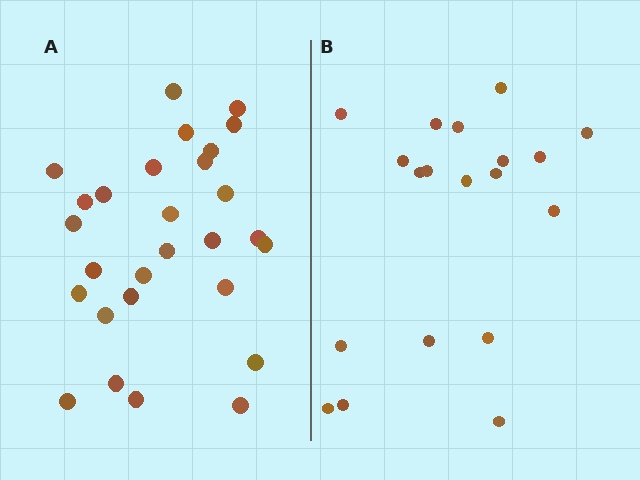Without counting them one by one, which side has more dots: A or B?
Region A (the left region) has more dots.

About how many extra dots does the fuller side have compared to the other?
Region A has roughly 8 or so more dots than region B.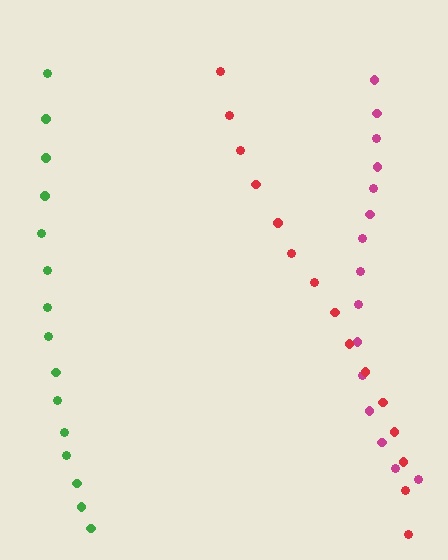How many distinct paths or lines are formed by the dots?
There are 3 distinct paths.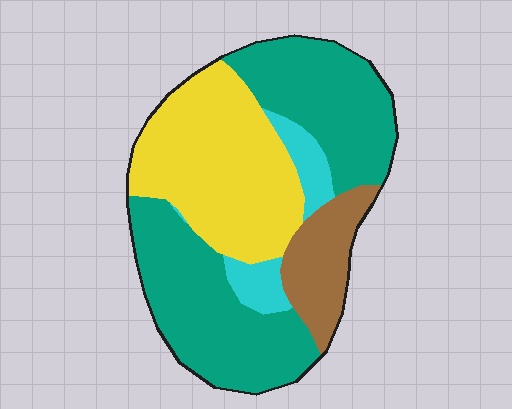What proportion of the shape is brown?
Brown covers about 10% of the shape.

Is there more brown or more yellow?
Yellow.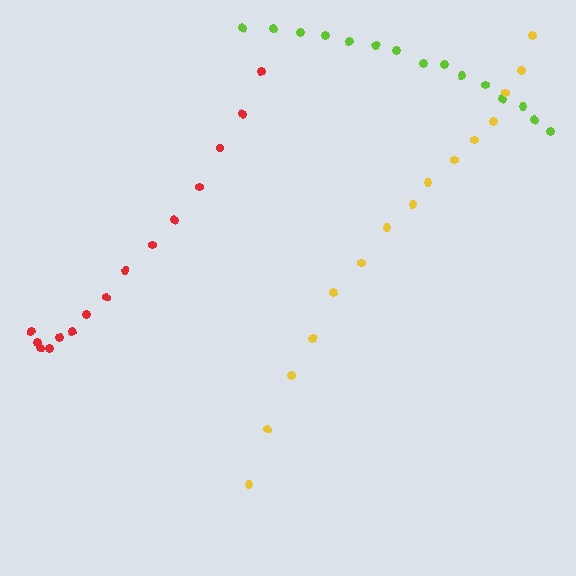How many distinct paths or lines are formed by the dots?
There are 3 distinct paths.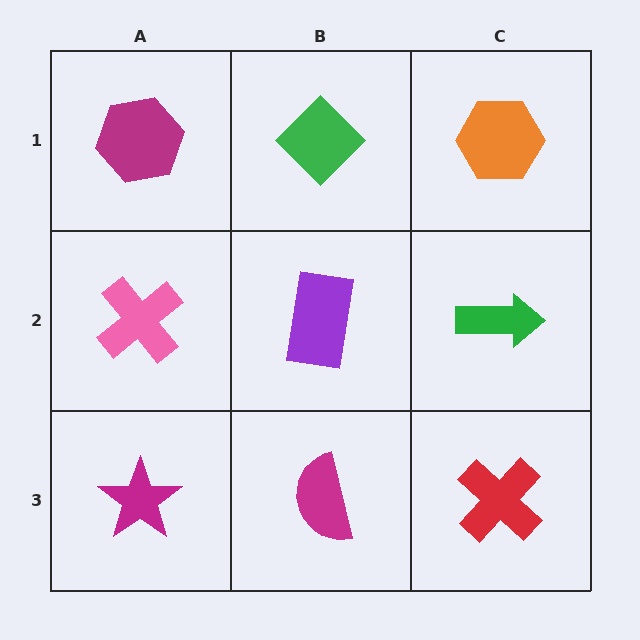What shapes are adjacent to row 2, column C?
An orange hexagon (row 1, column C), a red cross (row 3, column C), a purple rectangle (row 2, column B).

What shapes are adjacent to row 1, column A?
A pink cross (row 2, column A), a green diamond (row 1, column B).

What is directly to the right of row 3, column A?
A magenta semicircle.